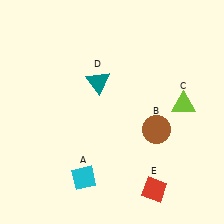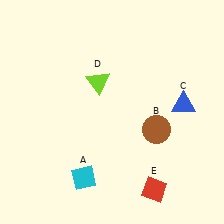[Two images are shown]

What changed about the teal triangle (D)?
In Image 1, D is teal. In Image 2, it changed to lime.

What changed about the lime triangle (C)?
In Image 1, C is lime. In Image 2, it changed to blue.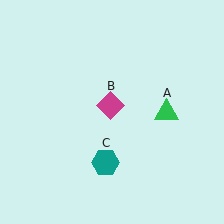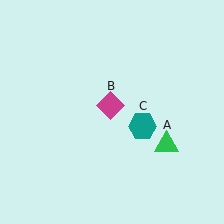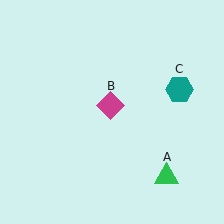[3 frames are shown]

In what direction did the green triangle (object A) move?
The green triangle (object A) moved down.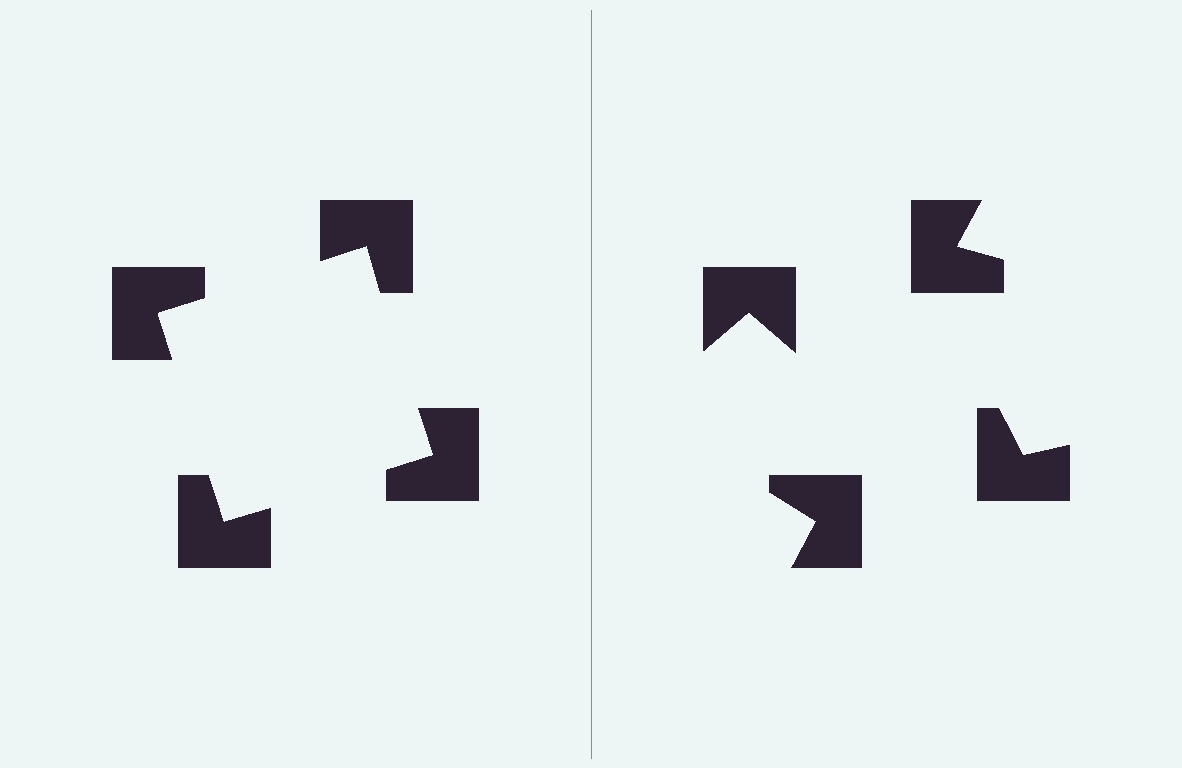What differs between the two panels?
The notched squares are positioned identically on both sides; only the wedge orientations differ. On the left they align to a square; on the right they are misaligned.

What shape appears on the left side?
An illusory square.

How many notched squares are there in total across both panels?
8 — 4 on each side.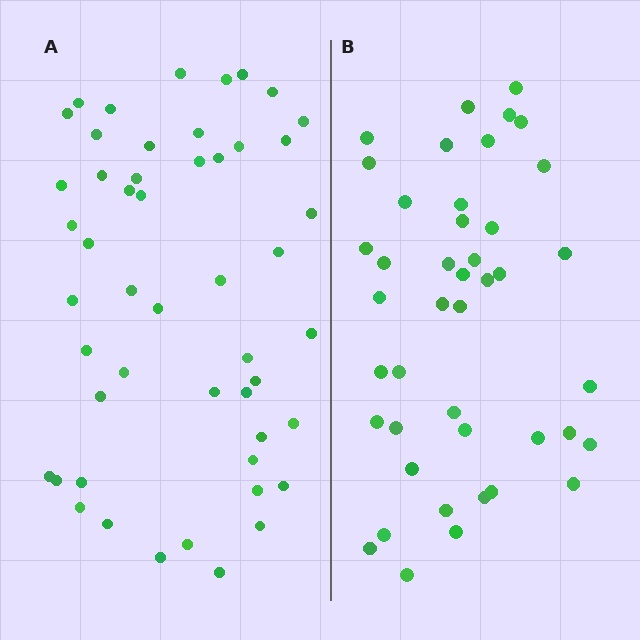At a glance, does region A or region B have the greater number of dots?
Region A (the left region) has more dots.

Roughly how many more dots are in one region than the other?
Region A has roughly 8 or so more dots than region B.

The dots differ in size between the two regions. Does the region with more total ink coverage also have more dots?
No. Region B has more total ink coverage because its dots are larger, but region A actually contains more individual dots. Total area can be misleading — the number of items is what matters here.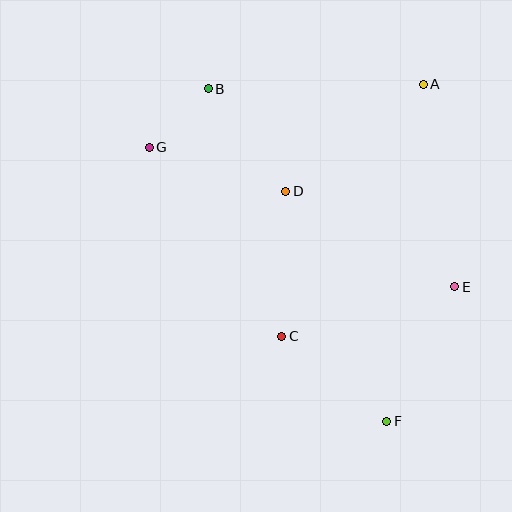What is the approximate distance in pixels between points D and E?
The distance between D and E is approximately 194 pixels.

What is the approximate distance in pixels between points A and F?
The distance between A and F is approximately 339 pixels.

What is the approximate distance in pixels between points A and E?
The distance between A and E is approximately 205 pixels.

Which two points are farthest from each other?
Points B and F are farthest from each other.